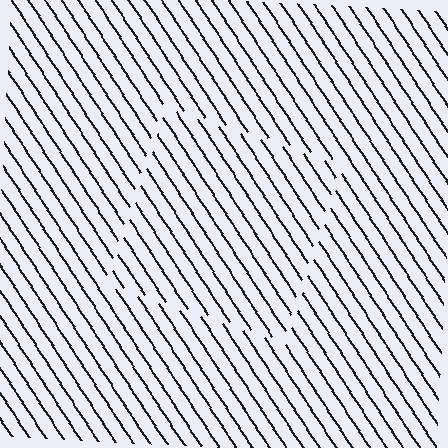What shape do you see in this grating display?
An illusory square. The interior of the shape contains the same grating, shifted by half a period — the contour is defined by the phase discontinuity where line-ends from the inner and outer gratings abut.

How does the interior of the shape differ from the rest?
The interior of the shape contains the same grating, shifted by half a period — the contour is defined by the phase discontinuity where line-ends from the inner and outer gratings abut.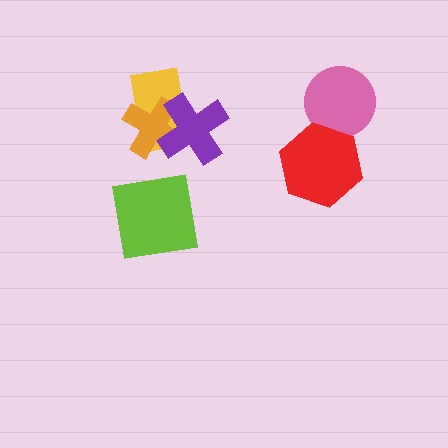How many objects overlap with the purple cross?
2 objects overlap with the purple cross.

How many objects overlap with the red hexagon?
1 object overlaps with the red hexagon.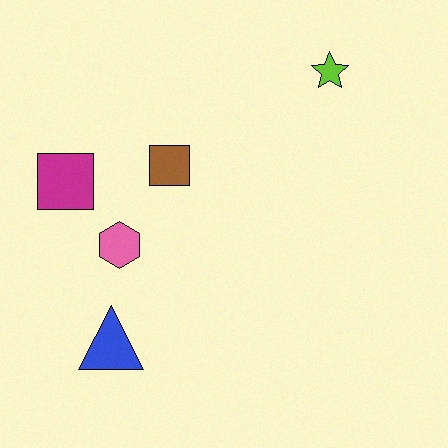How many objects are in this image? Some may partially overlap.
There are 5 objects.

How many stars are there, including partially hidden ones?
There is 1 star.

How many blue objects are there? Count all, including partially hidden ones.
There is 1 blue object.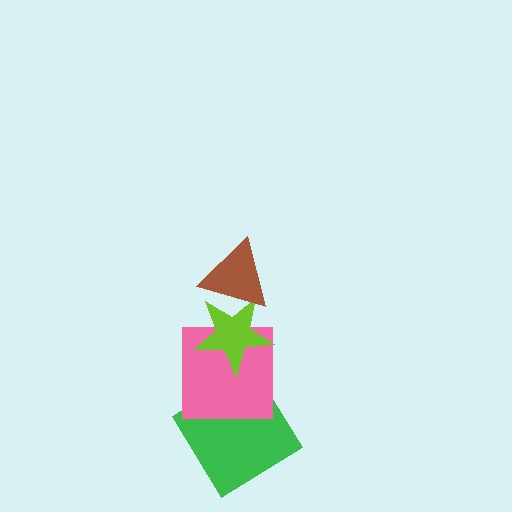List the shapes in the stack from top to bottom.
From top to bottom: the brown triangle, the lime star, the pink square, the green diamond.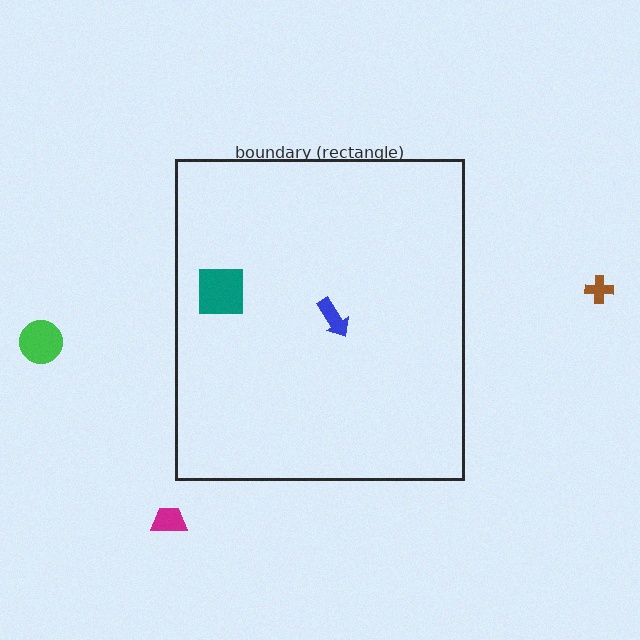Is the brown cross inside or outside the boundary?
Outside.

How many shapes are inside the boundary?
2 inside, 3 outside.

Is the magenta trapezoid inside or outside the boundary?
Outside.